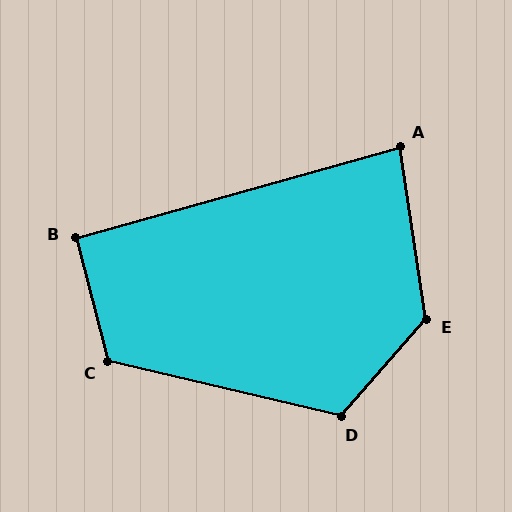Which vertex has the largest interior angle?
E, at approximately 130 degrees.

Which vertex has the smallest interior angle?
A, at approximately 83 degrees.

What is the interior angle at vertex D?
Approximately 118 degrees (obtuse).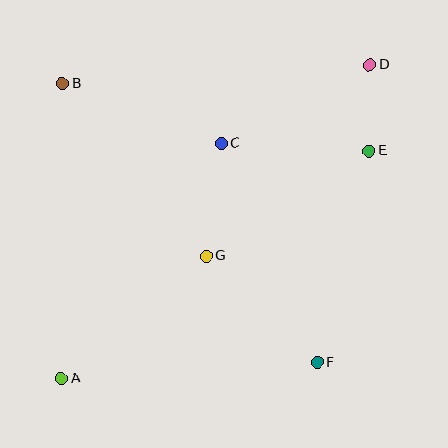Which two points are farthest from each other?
Points A and D are farthest from each other.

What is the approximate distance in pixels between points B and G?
The distance between B and G is approximately 225 pixels.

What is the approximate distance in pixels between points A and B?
The distance between A and B is approximately 295 pixels.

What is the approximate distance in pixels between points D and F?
The distance between D and F is approximately 302 pixels.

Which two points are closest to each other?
Points D and E are closest to each other.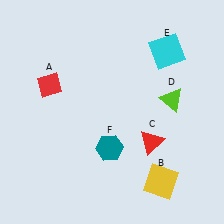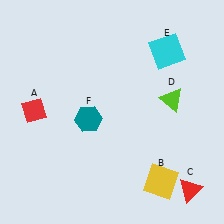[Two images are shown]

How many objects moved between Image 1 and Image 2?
3 objects moved between the two images.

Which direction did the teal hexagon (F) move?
The teal hexagon (F) moved up.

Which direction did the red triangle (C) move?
The red triangle (C) moved down.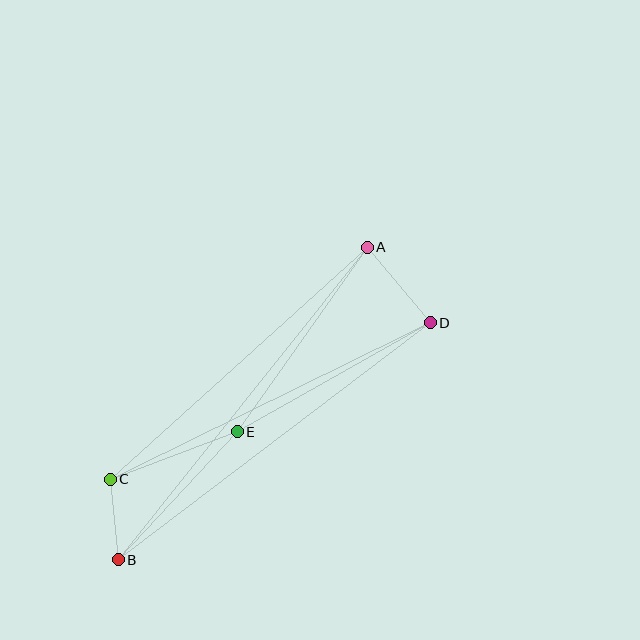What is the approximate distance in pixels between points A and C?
The distance between A and C is approximately 346 pixels.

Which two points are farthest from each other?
Points A and B are farthest from each other.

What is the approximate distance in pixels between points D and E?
The distance between D and E is approximately 222 pixels.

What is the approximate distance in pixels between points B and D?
The distance between B and D is approximately 392 pixels.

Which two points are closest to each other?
Points B and C are closest to each other.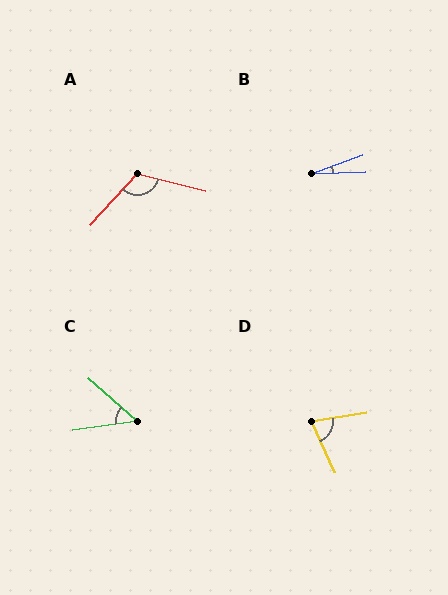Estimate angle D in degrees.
Approximately 75 degrees.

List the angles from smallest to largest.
B (18°), C (49°), D (75°), A (119°).